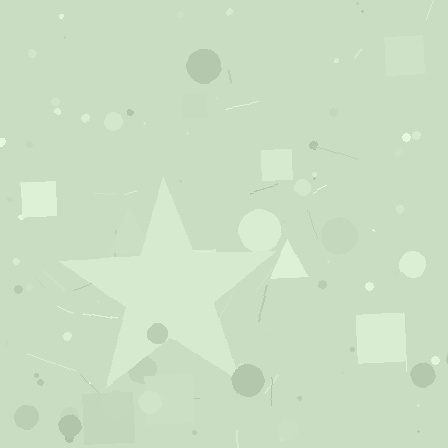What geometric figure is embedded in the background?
A star is embedded in the background.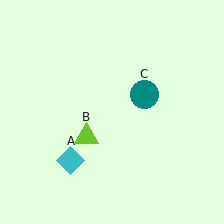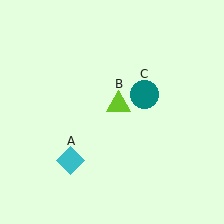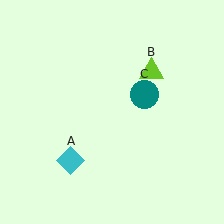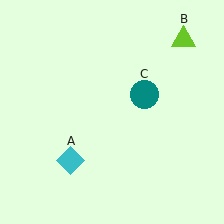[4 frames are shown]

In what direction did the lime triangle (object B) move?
The lime triangle (object B) moved up and to the right.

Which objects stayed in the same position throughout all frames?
Cyan diamond (object A) and teal circle (object C) remained stationary.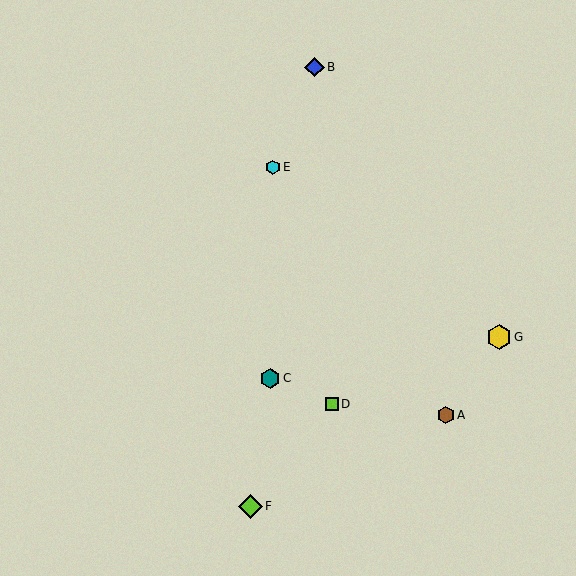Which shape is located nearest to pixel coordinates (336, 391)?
The lime square (labeled D) at (332, 404) is nearest to that location.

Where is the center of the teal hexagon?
The center of the teal hexagon is at (270, 378).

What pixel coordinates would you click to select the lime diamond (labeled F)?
Click at (250, 506) to select the lime diamond F.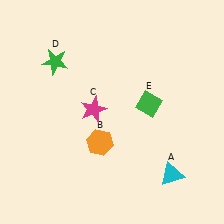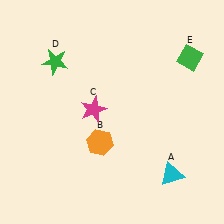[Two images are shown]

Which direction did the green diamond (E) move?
The green diamond (E) moved up.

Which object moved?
The green diamond (E) moved up.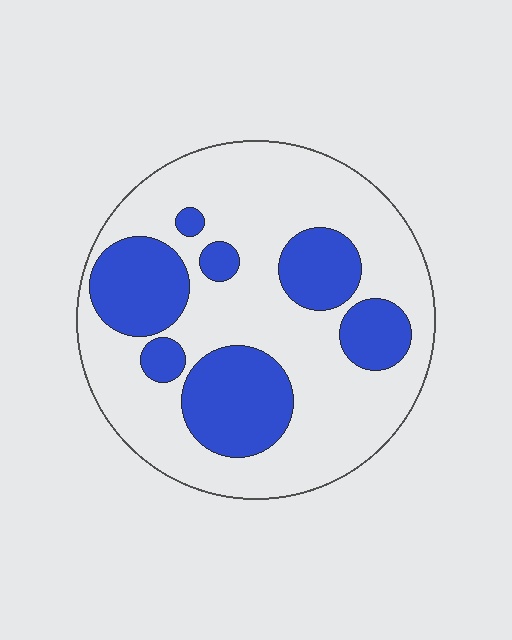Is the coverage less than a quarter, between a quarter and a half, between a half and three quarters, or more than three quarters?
Between a quarter and a half.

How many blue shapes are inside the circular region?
7.